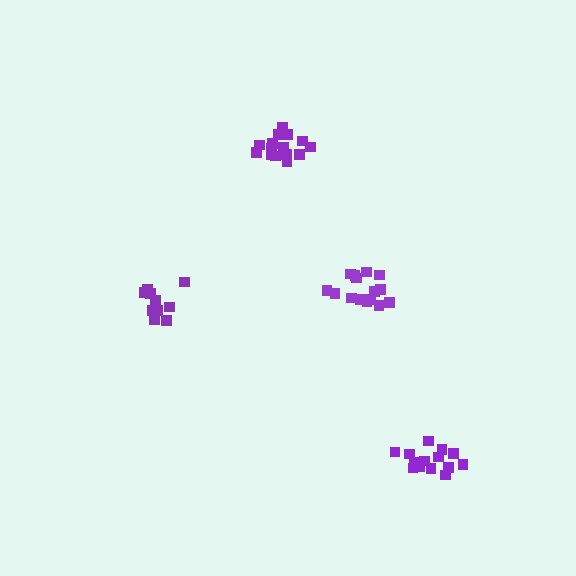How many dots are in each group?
Group 1: 10 dots, Group 2: 15 dots, Group 3: 15 dots, Group 4: 16 dots (56 total).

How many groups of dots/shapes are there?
There are 4 groups.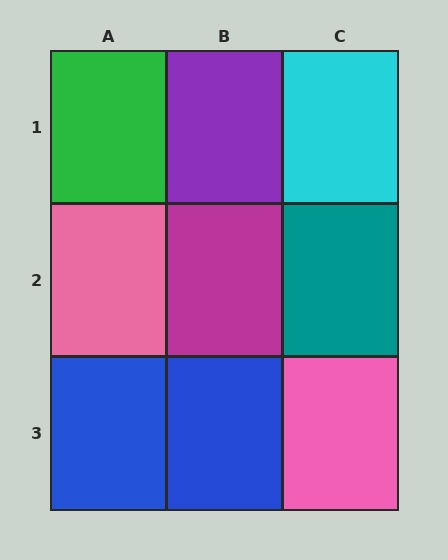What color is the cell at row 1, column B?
Purple.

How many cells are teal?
1 cell is teal.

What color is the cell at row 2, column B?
Magenta.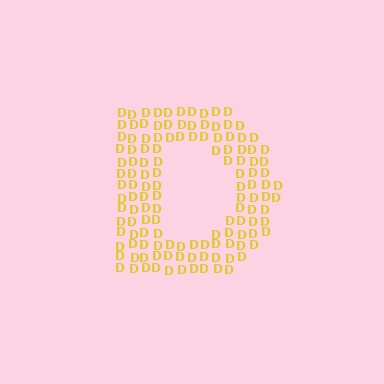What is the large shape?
The large shape is the letter D.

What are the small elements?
The small elements are letter D's.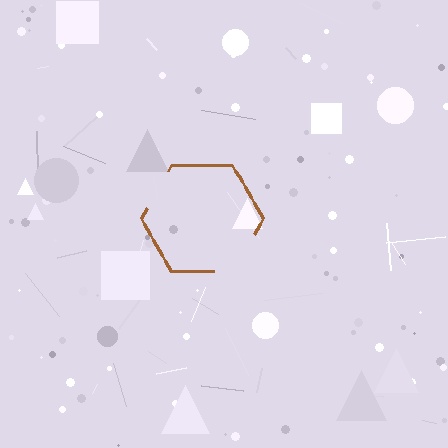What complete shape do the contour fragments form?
The contour fragments form a hexagon.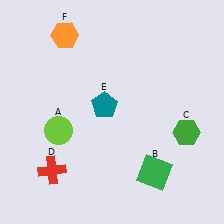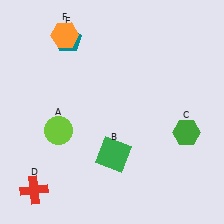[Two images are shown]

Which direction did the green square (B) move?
The green square (B) moved left.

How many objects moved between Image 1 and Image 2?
3 objects moved between the two images.